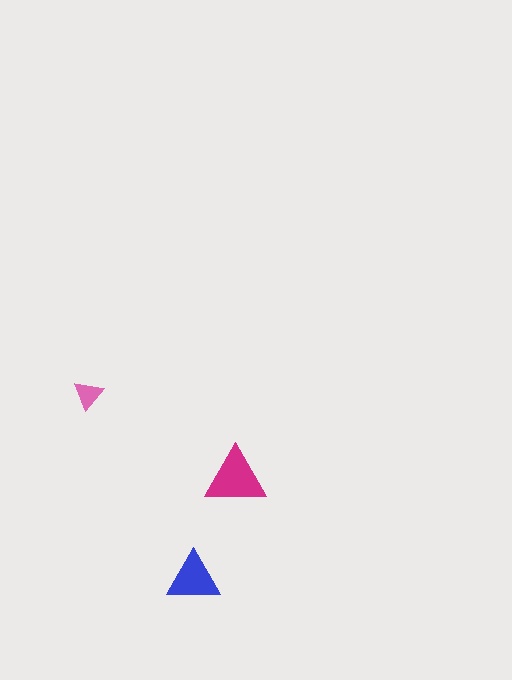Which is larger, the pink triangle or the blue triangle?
The blue one.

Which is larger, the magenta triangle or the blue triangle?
The magenta one.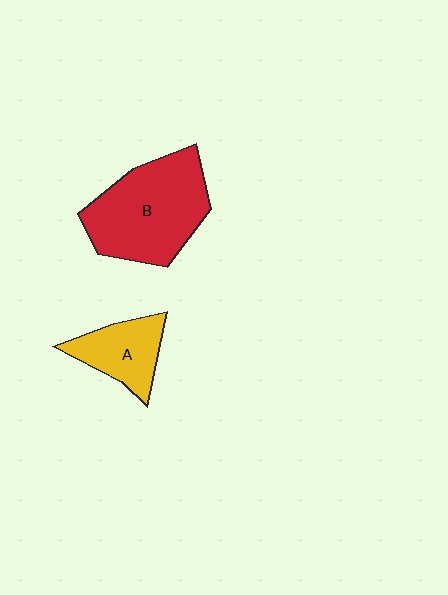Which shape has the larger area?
Shape B (red).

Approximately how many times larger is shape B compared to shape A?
Approximately 2.1 times.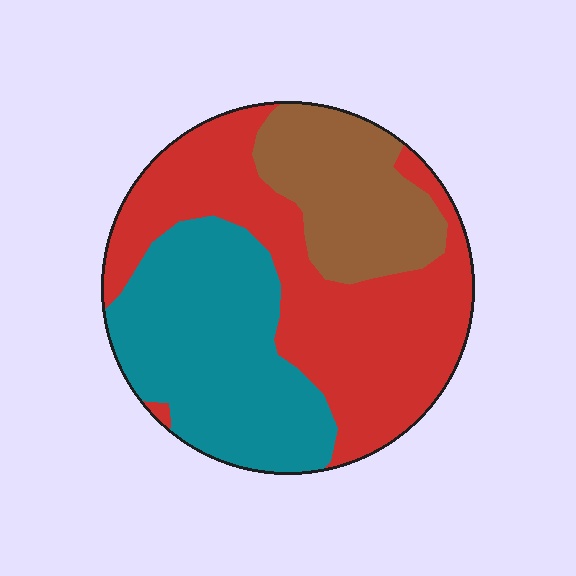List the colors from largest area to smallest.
From largest to smallest: red, teal, brown.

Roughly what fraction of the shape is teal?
Teal takes up about one third (1/3) of the shape.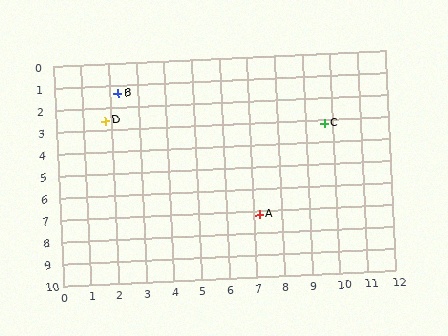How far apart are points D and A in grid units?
Points D and A are about 7.1 grid units apart.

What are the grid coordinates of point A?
Point A is at approximately (7.2, 7.2).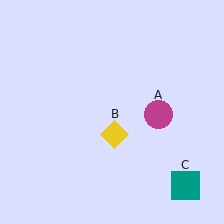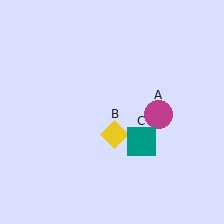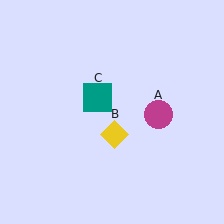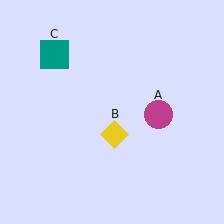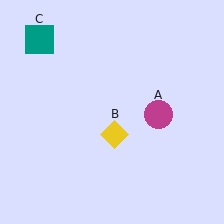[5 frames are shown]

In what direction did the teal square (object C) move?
The teal square (object C) moved up and to the left.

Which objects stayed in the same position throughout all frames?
Magenta circle (object A) and yellow diamond (object B) remained stationary.